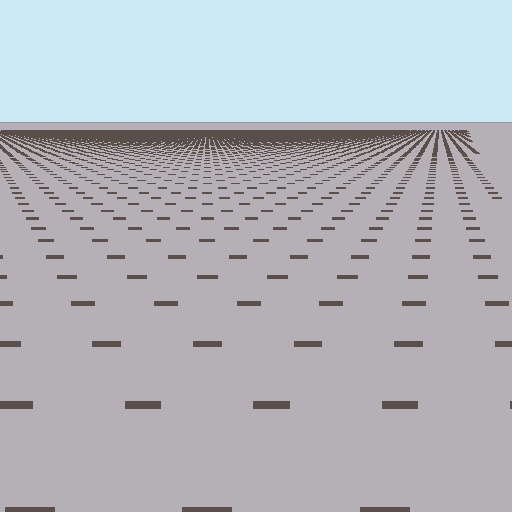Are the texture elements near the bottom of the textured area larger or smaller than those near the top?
Larger. Near the bottom, elements are closer to the viewer and appear at a bigger on-screen size.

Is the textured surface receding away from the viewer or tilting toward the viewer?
The surface is receding away from the viewer. Texture elements get smaller and denser toward the top.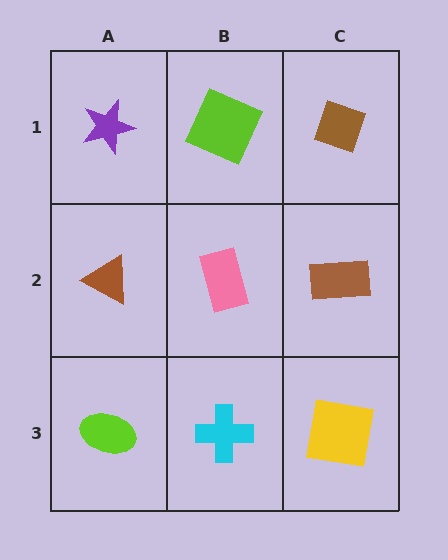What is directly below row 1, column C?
A brown rectangle.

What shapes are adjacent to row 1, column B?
A pink rectangle (row 2, column B), a purple star (row 1, column A), a brown diamond (row 1, column C).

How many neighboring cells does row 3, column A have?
2.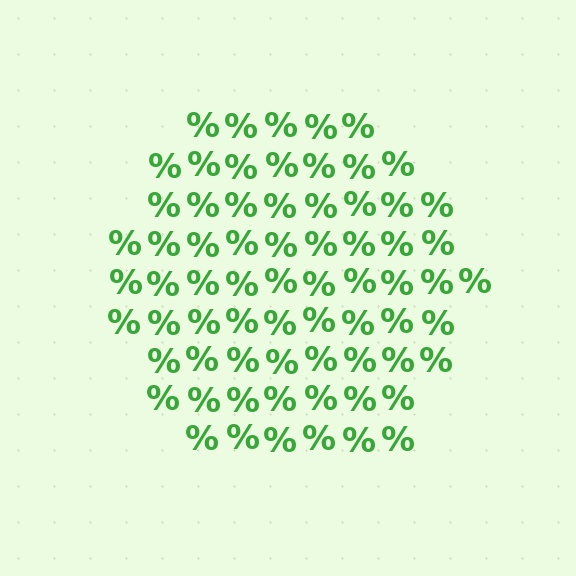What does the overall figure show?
The overall figure shows a hexagon.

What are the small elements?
The small elements are percent signs.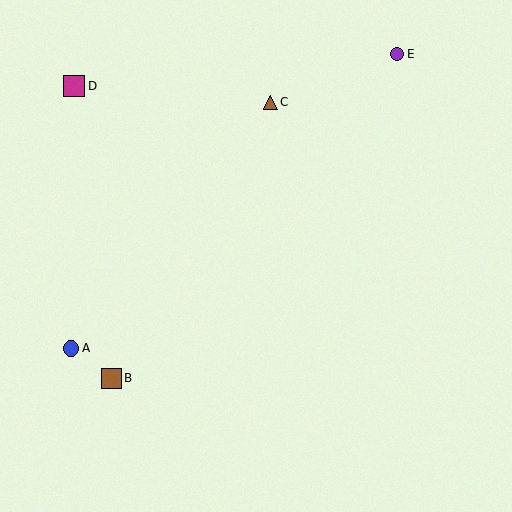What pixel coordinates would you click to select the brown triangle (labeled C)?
Click at (270, 102) to select the brown triangle C.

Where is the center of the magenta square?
The center of the magenta square is at (74, 86).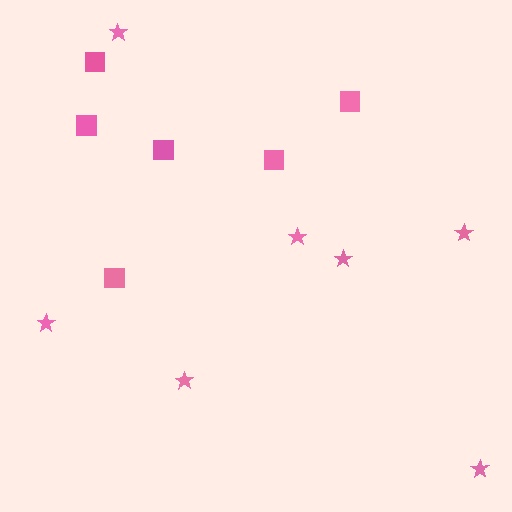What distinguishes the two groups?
There are 2 groups: one group of stars (7) and one group of squares (6).